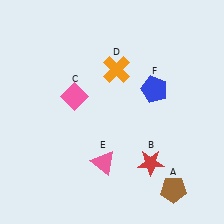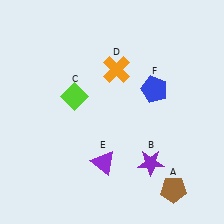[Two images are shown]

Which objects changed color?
B changed from red to purple. C changed from pink to lime. E changed from pink to purple.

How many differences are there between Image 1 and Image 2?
There are 3 differences between the two images.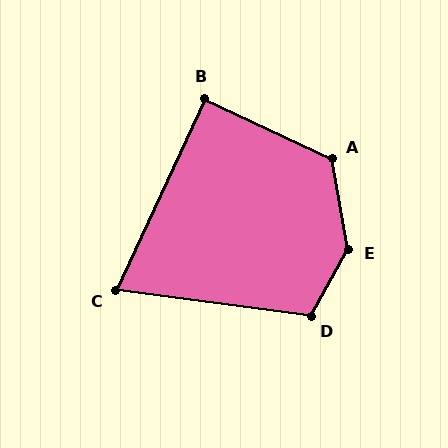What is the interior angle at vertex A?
Approximately 125 degrees (obtuse).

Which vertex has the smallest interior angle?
C, at approximately 73 degrees.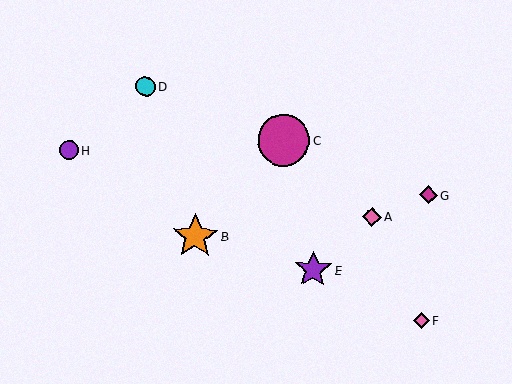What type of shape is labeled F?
Shape F is a pink diamond.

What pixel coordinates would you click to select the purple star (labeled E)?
Click at (313, 270) to select the purple star E.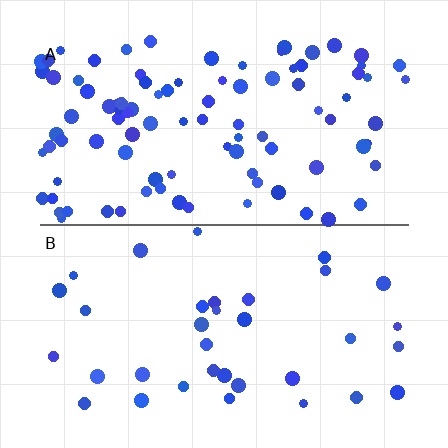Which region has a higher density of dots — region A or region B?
A (the top).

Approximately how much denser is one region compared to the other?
Approximately 2.7× — region A over region B.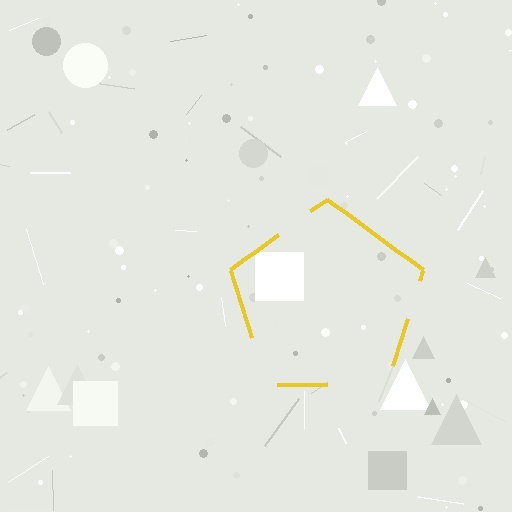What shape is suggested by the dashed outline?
The dashed outline suggests a pentagon.